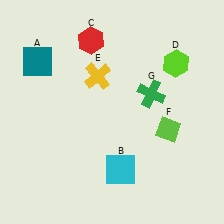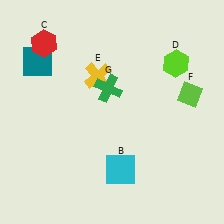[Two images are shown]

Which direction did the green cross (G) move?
The green cross (G) moved left.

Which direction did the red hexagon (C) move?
The red hexagon (C) moved left.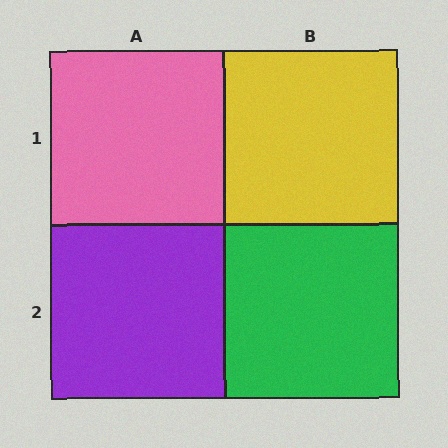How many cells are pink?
1 cell is pink.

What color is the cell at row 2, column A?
Purple.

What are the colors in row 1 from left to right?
Pink, yellow.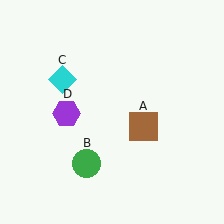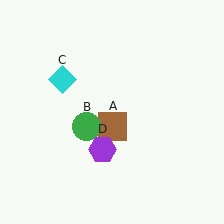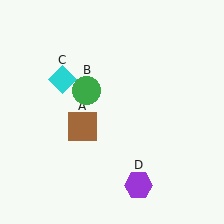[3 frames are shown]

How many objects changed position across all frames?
3 objects changed position: brown square (object A), green circle (object B), purple hexagon (object D).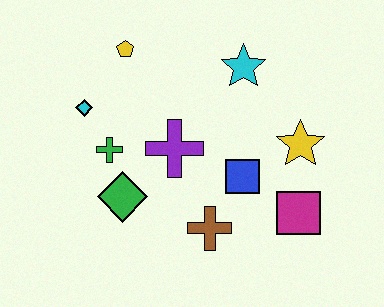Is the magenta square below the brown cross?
No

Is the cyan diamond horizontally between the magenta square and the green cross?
No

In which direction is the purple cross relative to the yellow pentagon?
The purple cross is below the yellow pentagon.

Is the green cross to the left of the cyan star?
Yes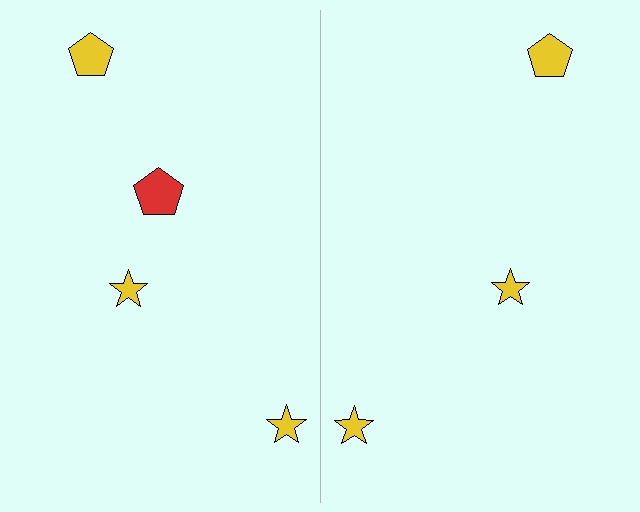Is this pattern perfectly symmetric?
No, the pattern is not perfectly symmetric. A red pentagon is missing from the right side.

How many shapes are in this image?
There are 7 shapes in this image.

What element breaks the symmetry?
A red pentagon is missing from the right side.